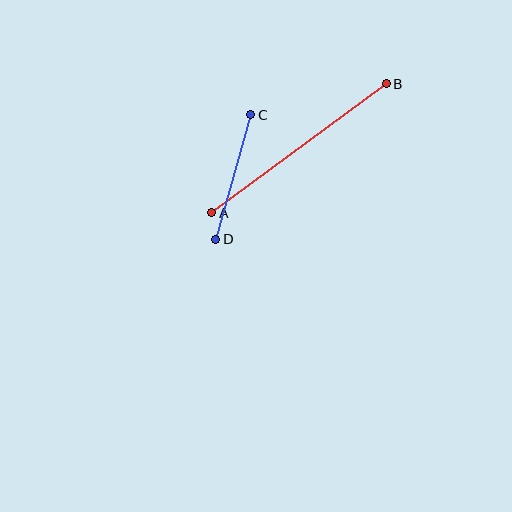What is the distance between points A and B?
The distance is approximately 217 pixels.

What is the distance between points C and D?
The distance is approximately 130 pixels.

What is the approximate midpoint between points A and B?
The midpoint is at approximately (299, 148) pixels.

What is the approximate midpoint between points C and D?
The midpoint is at approximately (233, 177) pixels.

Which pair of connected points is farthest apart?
Points A and B are farthest apart.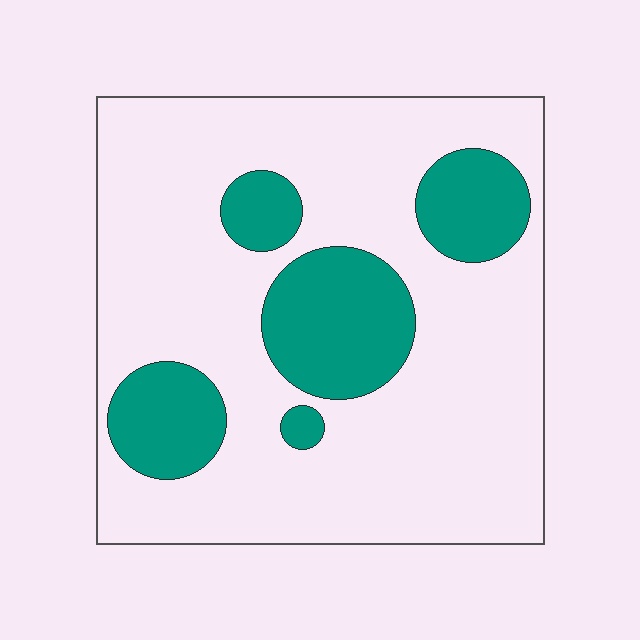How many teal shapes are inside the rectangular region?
5.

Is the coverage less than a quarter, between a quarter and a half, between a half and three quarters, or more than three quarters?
Less than a quarter.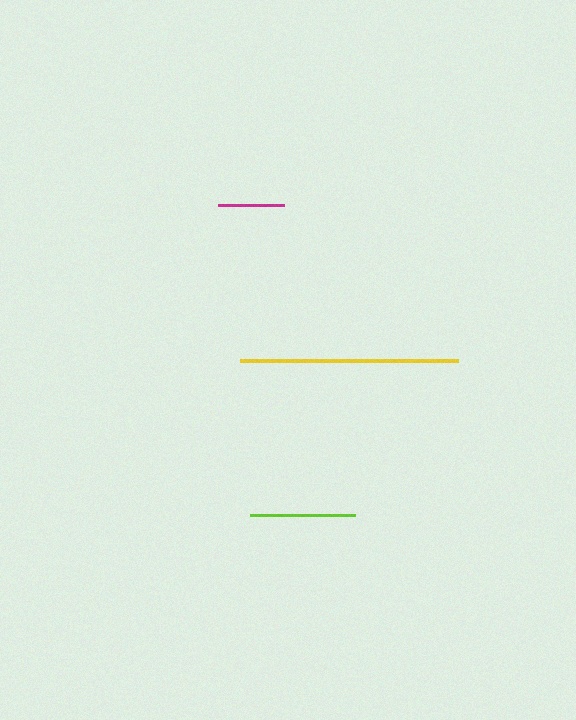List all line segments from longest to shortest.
From longest to shortest: yellow, lime, magenta.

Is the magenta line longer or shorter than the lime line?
The lime line is longer than the magenta line.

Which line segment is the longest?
The yellow line is the longest at approximately 218 pixels.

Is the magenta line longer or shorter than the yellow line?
The yellow line is longer than the magenta line.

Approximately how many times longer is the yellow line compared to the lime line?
The yellow line is approximately 2.1 times the length of the lime line.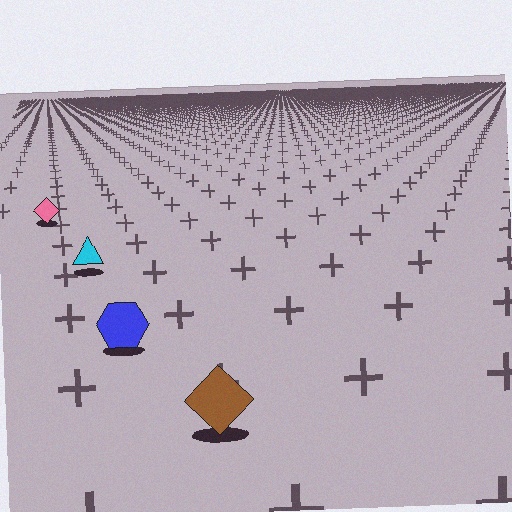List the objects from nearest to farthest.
From nearest to farthest: the brown diamond, the blue hexagon, the cyan triangle, the pink diamond.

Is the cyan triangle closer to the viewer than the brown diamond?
No. The brown diamond is closer — you can tell from the texture gradient: the ground texture is coarser near it.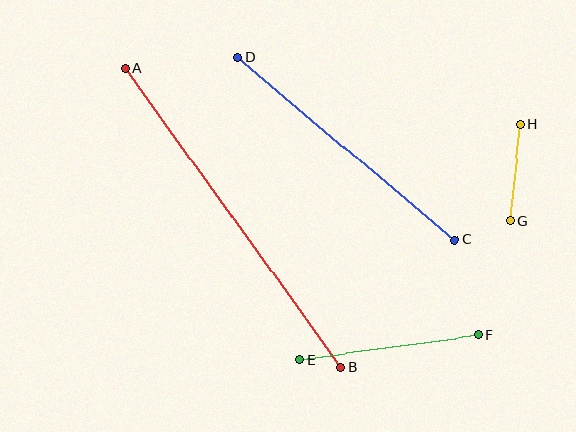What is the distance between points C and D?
The distance is approximately 284 pixels.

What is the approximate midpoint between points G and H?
The midpoint is at approximately (515, 172) pixels.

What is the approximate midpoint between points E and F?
The midpoint is at approximately (389, 347) pixels.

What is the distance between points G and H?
The distance is approximately 97 pixels.